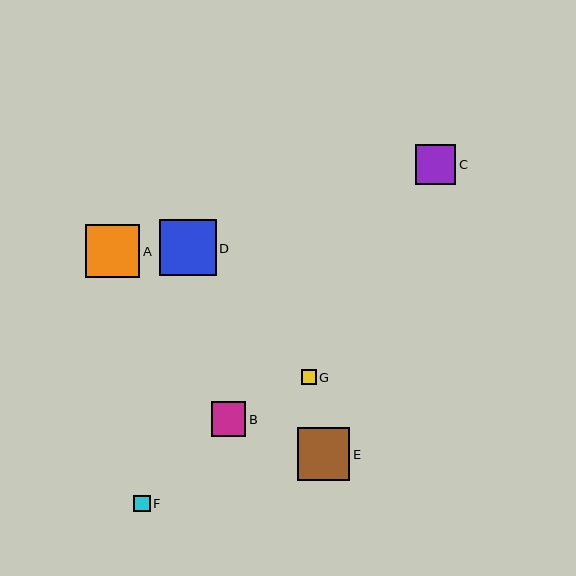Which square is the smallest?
Square G is the smallest with a size of approximately 15 pixels.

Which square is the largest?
Square D is the largest with a size of approximately 56 pixels.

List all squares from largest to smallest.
From largest to smallest: D, A, E, C, B, F, G.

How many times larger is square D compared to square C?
Square D is approximately 1.4 times the size of square C.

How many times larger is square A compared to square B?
Square A is approximately 1.6 times the size of square B.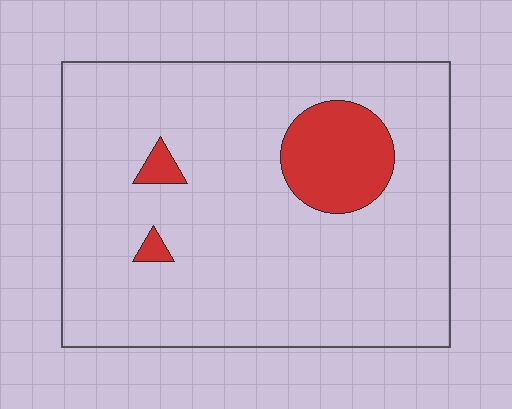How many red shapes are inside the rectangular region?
3.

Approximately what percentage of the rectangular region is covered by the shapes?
Approximately 10%.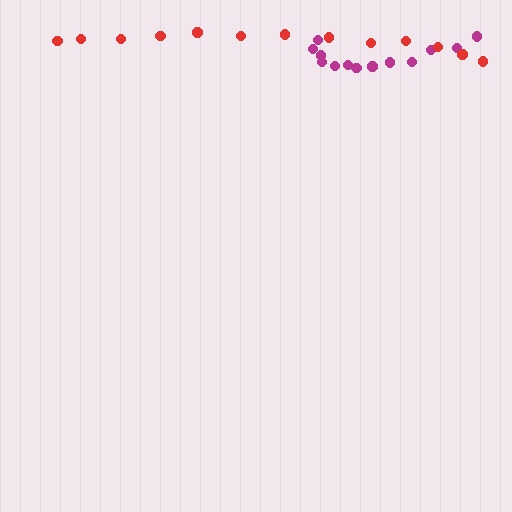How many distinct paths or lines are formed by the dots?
There are 2 distinct paths.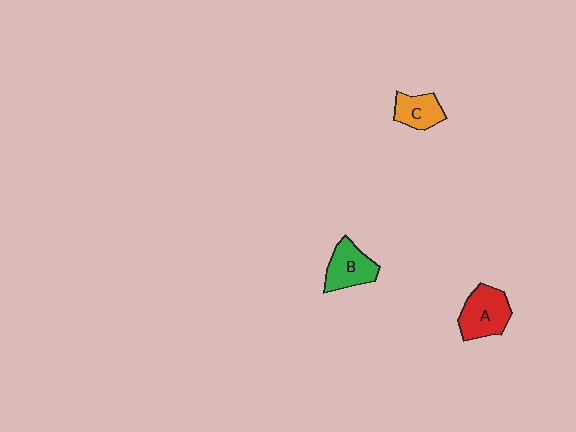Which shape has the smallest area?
Shape C (orange).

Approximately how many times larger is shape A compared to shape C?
Approximately 1.5 times.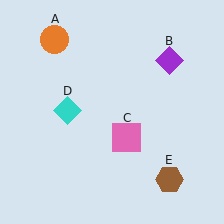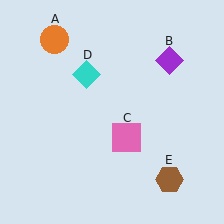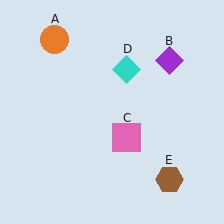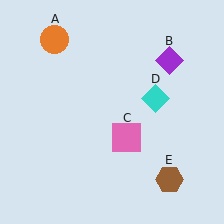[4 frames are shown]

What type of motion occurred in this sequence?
The cyan diamond (object D) rotated clockwise around the center of the scene.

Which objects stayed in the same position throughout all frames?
Orange circle (object A) and purple diamond (object B) and pink square (object C) and brown hexagon (object E) remained stationary.